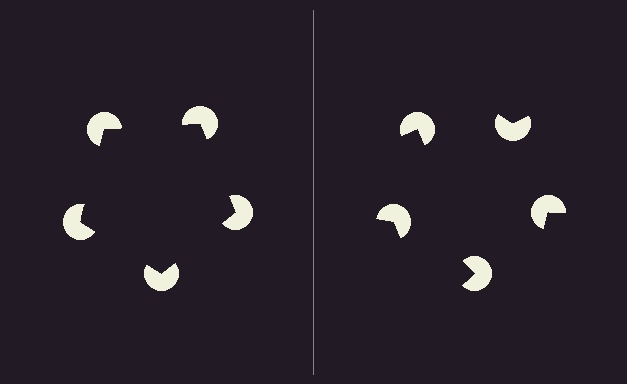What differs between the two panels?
The pac-man discs are positioned identically on both sides; only the wedge orientations differ. On the left they align to a pentagon; on the right they are misaligned.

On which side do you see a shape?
An illusory pentagon appears on the left side. On the right side the wedge cuts are rotated, so no coherent shape forms.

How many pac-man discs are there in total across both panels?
10 — 5 on each side.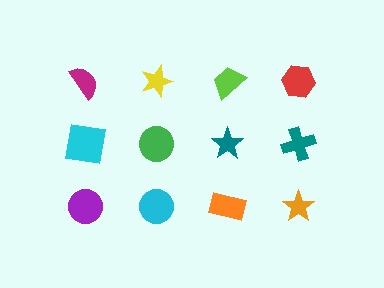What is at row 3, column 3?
An orange rectangle.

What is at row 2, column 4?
A teal cross.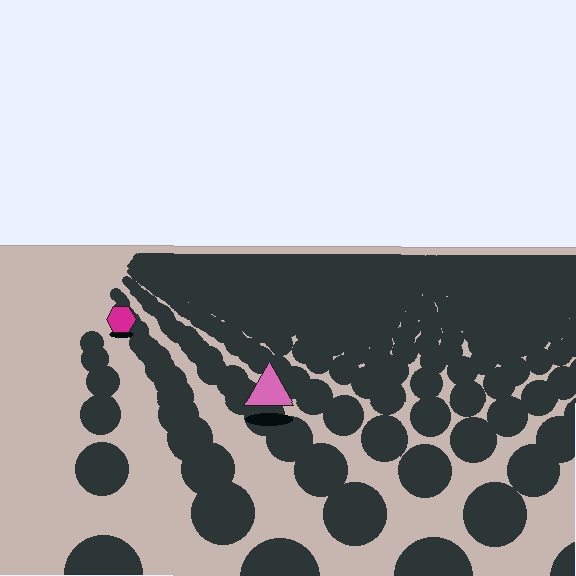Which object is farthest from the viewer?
The magenta hexagon is farthest from the viewer. It appears smaller and the ground texture around it is denser.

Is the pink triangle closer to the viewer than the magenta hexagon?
Yes. The pink triangle is closer — you can tell from the texture gradient: the ground texture is coarser near it.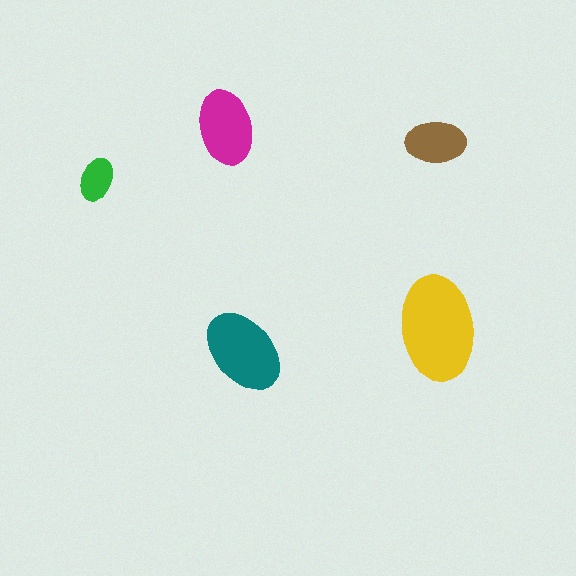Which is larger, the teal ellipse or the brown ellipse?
The teal one.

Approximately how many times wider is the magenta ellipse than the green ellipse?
About 1.5 times wider.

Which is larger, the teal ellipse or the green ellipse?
The teal one.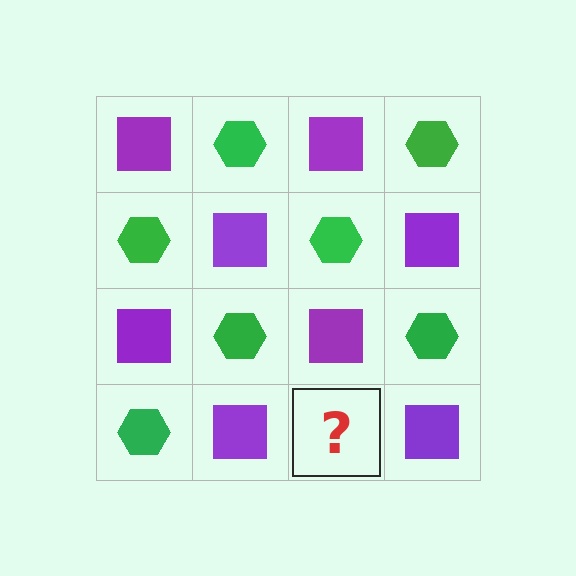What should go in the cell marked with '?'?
The missing cell should contain a green hexagon.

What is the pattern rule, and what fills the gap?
The rule is that it alternates purple square and green hexagon in a checkerboard pattern. The gap should be filled with a green hexagon.